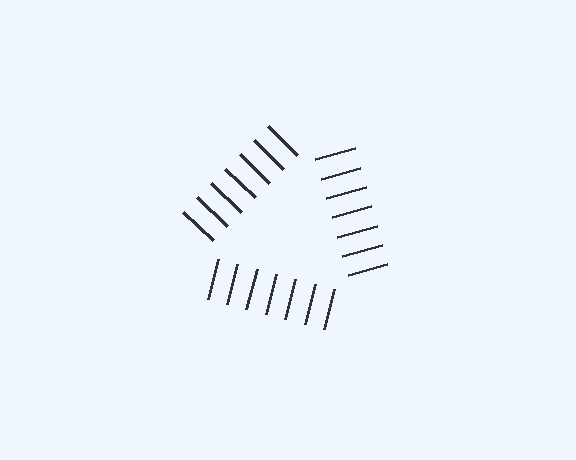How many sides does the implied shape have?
3 sides — the line-ends trace a triangle.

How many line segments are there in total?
21 — 7 along each of the 3 edges.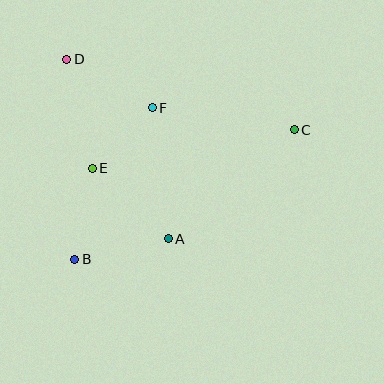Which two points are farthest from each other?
Points B and C are farthest from each other.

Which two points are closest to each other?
Points E and F are closest to each other.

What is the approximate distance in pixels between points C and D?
The distance between C and D is approximately 238 pixels.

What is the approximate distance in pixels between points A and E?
The distance between A and E is approximately 104 pixels.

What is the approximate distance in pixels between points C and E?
The distance between C and E is approximately 206 pixels.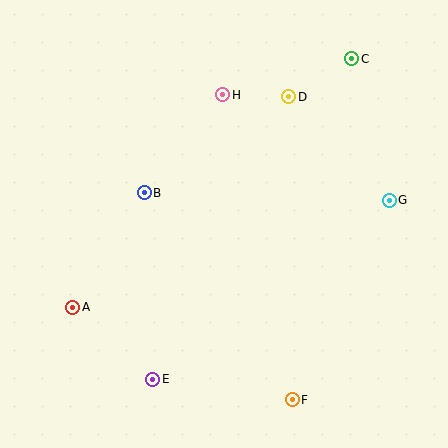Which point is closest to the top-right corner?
Point C is closest to the top-right corner.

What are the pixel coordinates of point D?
Point D is at (289, 97).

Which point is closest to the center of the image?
Point B at (144, 193) is closest to the center.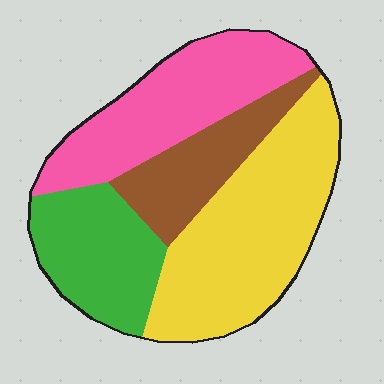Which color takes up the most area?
Yellow, at roughly 35%.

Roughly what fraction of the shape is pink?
Pink covers roughly 25% of the shape.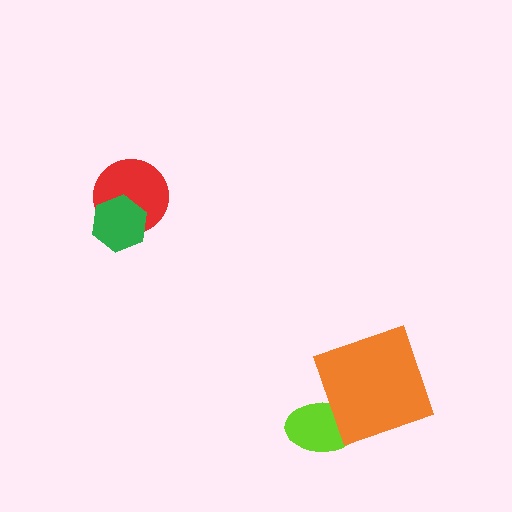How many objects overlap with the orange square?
1 object overlaps with the orange square.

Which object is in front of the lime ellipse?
The orange square is in front of the lime ellipse.